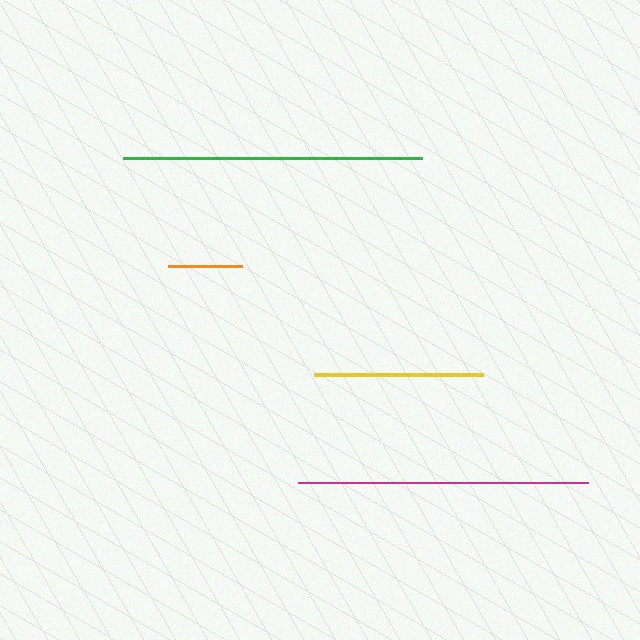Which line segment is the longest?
The green line is the longest at approximately 298 pixels.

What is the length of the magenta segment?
The magenta segment is approximately 290 pixels long.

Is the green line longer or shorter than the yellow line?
The green line is longer than the yellow line.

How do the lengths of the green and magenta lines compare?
The green and magenta lines are approximately the same length.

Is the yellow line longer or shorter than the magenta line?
The magenta line is longer than the yellow line.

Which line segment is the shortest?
The orange line is the shortest at approximately 74 pixels.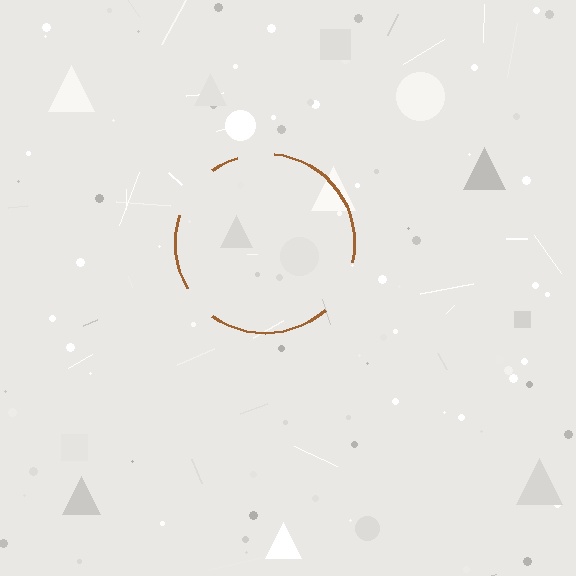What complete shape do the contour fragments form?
The contour fragments form a circle.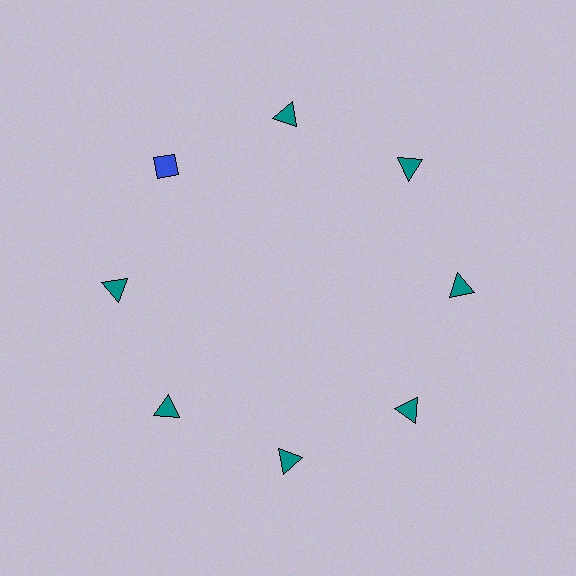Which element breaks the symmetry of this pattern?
The blue diamond at roughly the 10 o'clock position breaks the symmetry. All other shapes are teal triangles.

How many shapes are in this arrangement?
There are 8 shapes arranged in a ring pattern.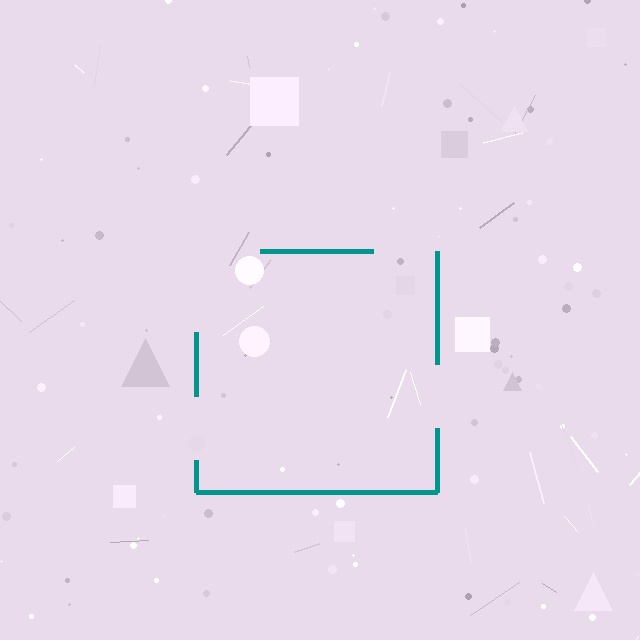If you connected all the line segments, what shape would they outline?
They would outline a square.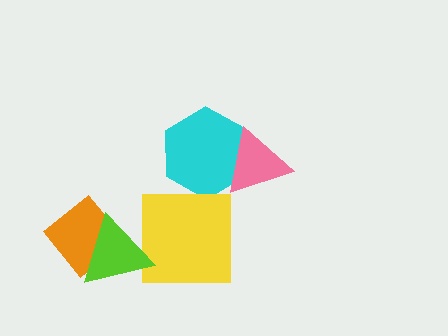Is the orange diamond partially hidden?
Yes, it is partially covered by another shape.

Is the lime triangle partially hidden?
No, no other shape covers it.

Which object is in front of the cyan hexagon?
The pink triangle is in front of the cyan hexagon.